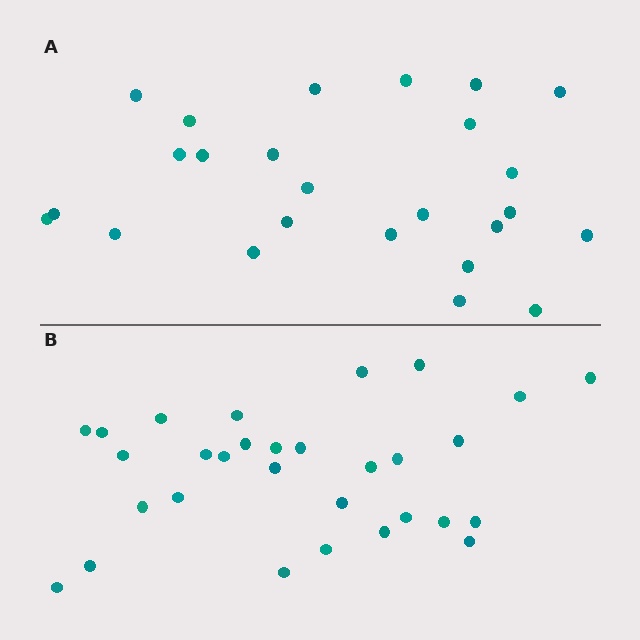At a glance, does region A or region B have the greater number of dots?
Region B (the bottom region) has more dots.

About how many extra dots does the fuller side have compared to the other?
Region B has about 5 more dots than region A.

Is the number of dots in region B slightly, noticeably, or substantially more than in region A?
Region B has only slightly more — the two regions are fairly close. The ratio is roughly 1.2 to 1.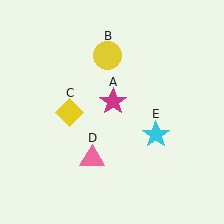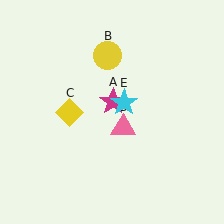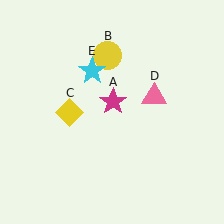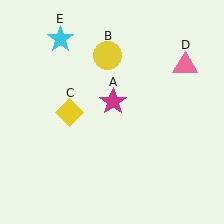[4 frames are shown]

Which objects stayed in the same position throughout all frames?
Magenta star (object A) and yellow circle (object B) and yellow diamond (object C) remained stationary.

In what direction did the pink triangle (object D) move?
The pink triangle (object D) moved up and to the right.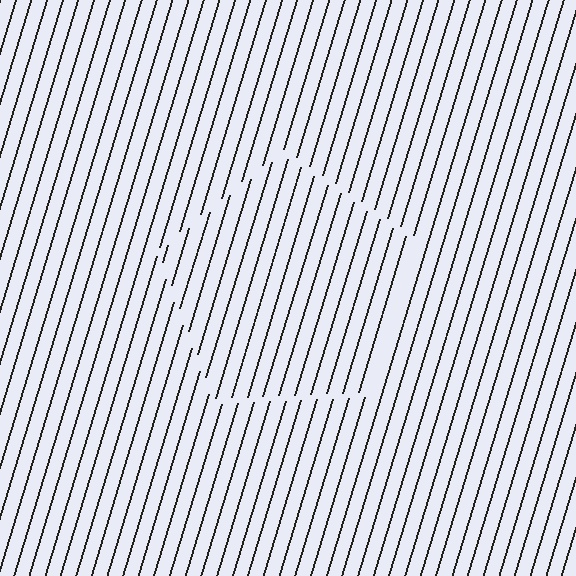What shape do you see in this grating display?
An illusory pentagon. The interior of the shape contains the same grating, shifted by half a period — the contour is defined by the phase discontinuity where line-ends from the inner and outer gratings abut.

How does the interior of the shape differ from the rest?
The interior of the shape contains the same grating, shifted by half a period — the contour is defined by the phase discontinuity where line-ends from the inner and outer gratings abut.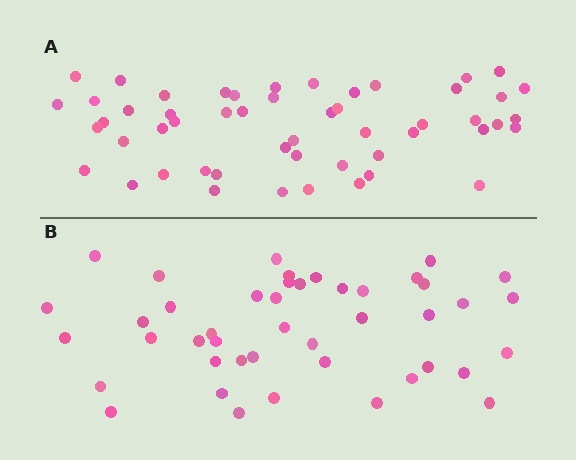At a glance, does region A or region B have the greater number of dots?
Region A (the top region) has more dots.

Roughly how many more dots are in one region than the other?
Region A has roughly 8 or so more dots than region B.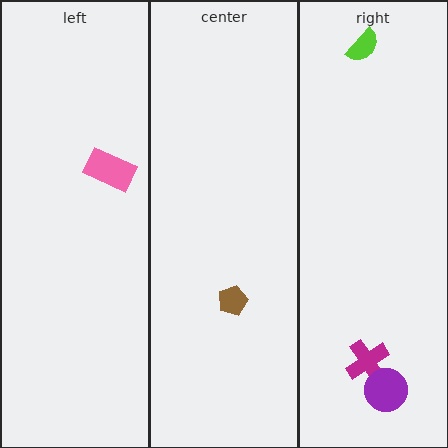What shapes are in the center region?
The brown pentagon.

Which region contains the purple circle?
The right region.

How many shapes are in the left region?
1.